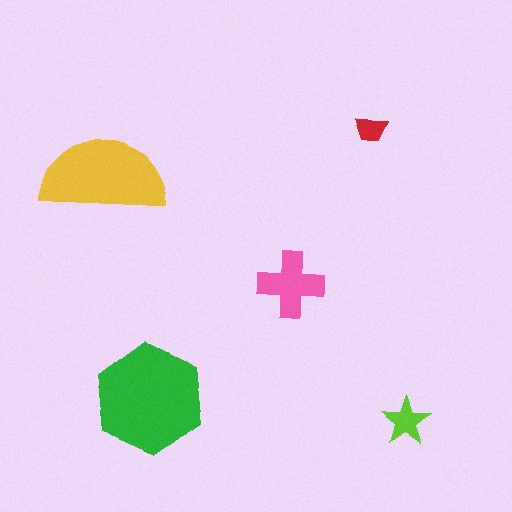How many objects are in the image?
There are 5 objects in the image.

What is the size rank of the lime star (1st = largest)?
4th.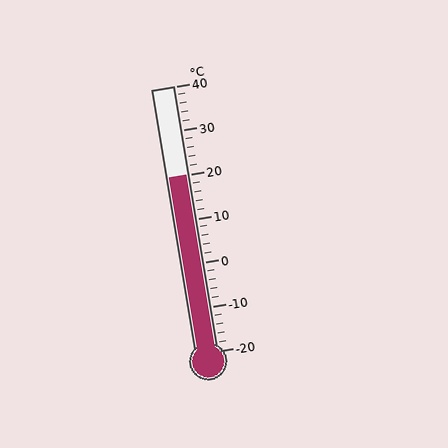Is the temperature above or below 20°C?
The temperature is at 20°C.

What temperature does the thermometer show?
The thermometer shows approximately 20°C.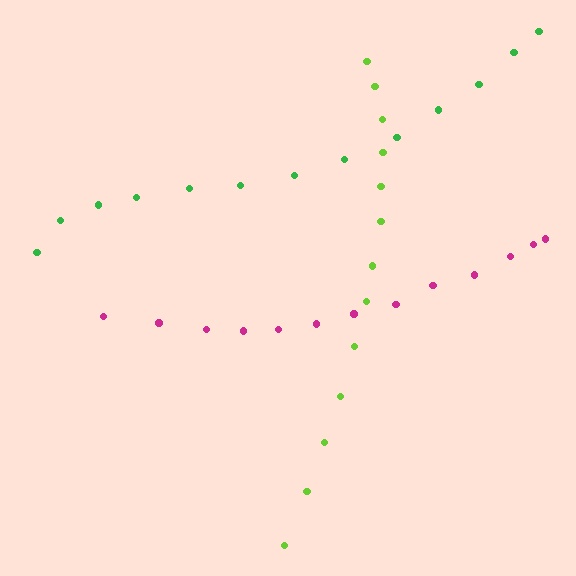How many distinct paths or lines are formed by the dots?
There are 3 distinct paths.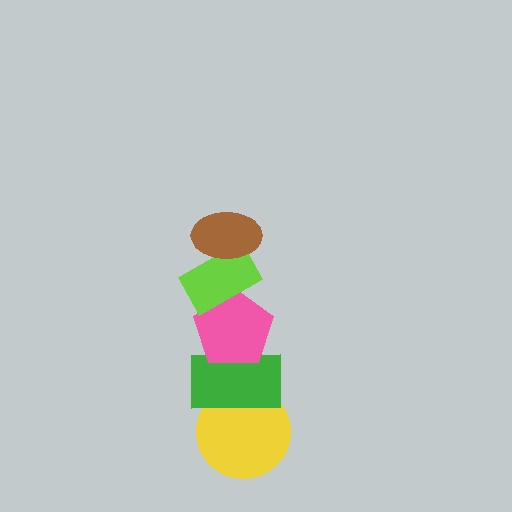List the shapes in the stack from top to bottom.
From top to bottom: the brown ellipse, the lime rectangle, the pink pentagon, the green rectangle, the yellow circle.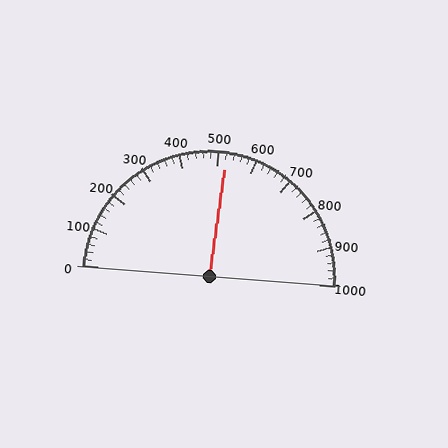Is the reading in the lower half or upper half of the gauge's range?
The reading is in the upper half of the range (0 to 1000).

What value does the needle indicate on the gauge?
The needle indicates approximately 520.